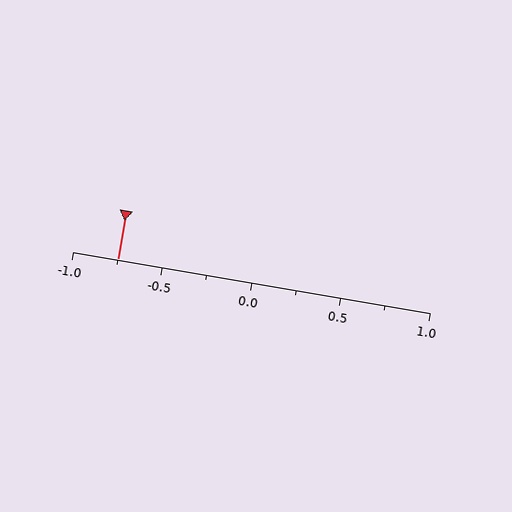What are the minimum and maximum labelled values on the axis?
The axis runs from -1.0 to 1.0.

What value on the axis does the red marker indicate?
The marker indicates approximately -0.75.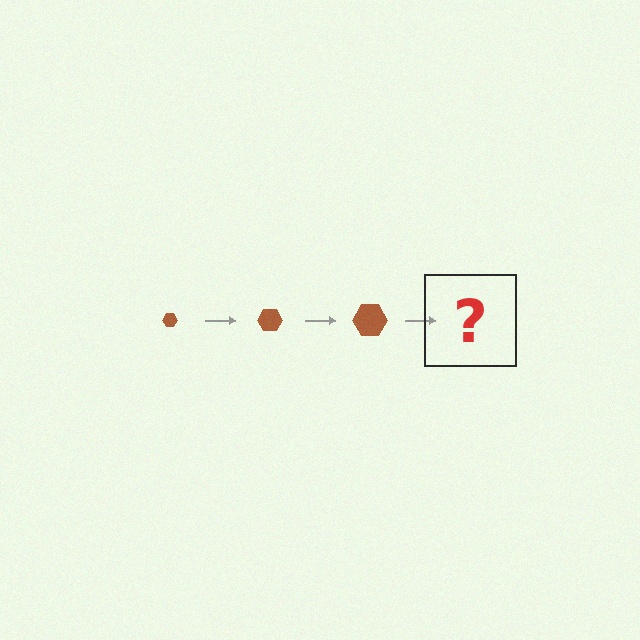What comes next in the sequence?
The next element should be a brown hexagon, larger than the previous one.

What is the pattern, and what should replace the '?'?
The pattern is that the hexagon gets progressively larger each step. The '?' should be a brown hexagon, larger than the previous one.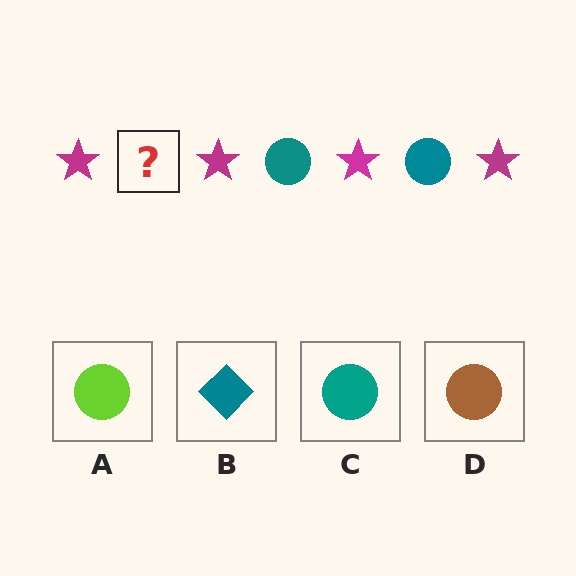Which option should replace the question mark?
Option C.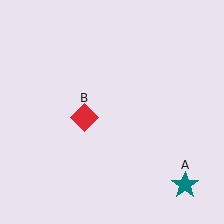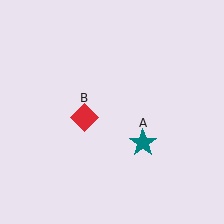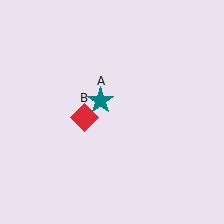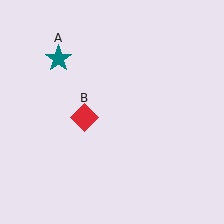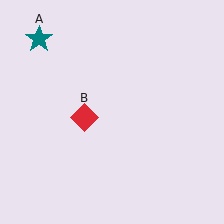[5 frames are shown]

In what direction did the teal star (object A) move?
The teal star (object A) moved up and to the left.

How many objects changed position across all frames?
1 object changed position: teal star (object A).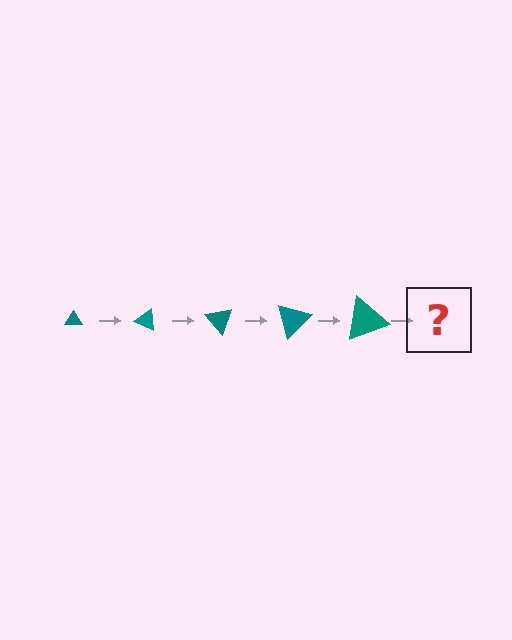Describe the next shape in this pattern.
It should be a triangle, larger than the previous one and rotated 125 degrees from the start.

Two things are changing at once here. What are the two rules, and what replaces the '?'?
The two rules are that the triangle grows larger each step and it rotates 25 degrees each step. The '?' should be a triangle, larger than the previous one and rotated 125 degrees from the start.